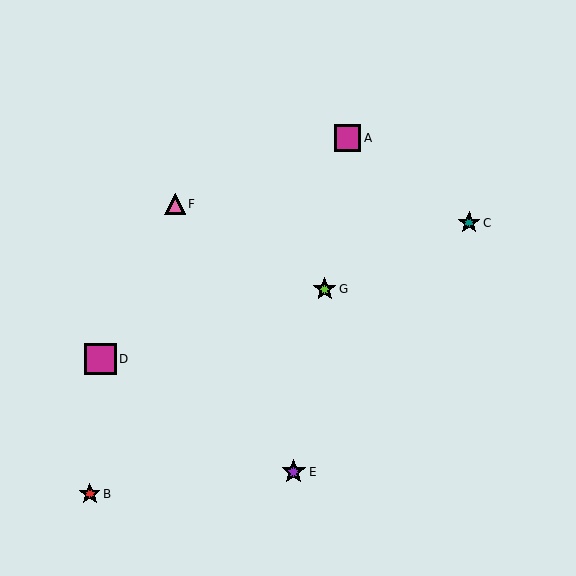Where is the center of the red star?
The center of the red star is at (90, 494).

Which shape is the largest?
The magenta square (labeled D) is the largest.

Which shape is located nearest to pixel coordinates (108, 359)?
The magenta square (labeled D) at (100, 359) is nearest to that location.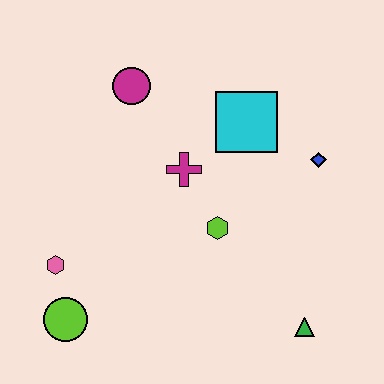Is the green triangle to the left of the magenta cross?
No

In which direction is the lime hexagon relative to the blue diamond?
The lime hexagon is to the left of the blue diamond.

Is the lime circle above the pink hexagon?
No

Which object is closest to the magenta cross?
The lime hexagon is closest to the magenta cross.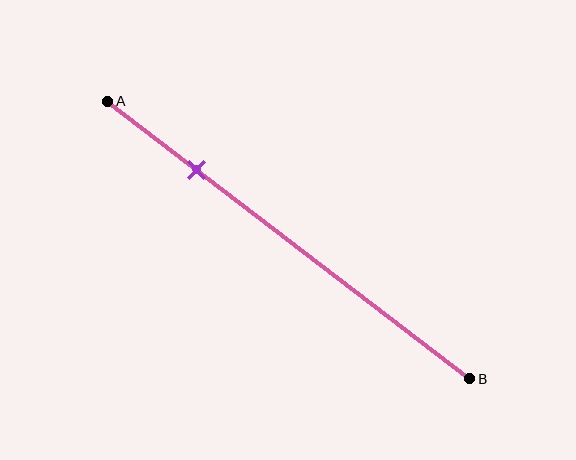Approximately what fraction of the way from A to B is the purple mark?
The purple mark is approximately 25% of the way from A to B.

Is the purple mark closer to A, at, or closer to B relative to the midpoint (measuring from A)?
The purple mark is closer to point A than the midpoint of segment AB.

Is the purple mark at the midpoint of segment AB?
No, the mark is at about 25% from A, not at the 50% midpoint.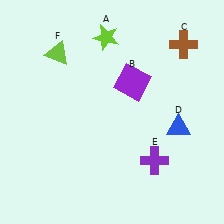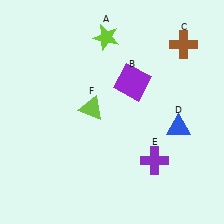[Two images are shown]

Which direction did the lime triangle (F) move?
The lime triangle (F) moved down.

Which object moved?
The lime triangle (F) moved down.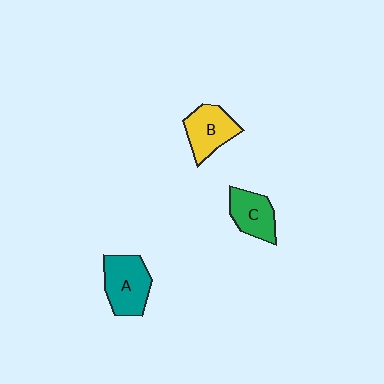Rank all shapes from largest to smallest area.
From largest to smallest: A (teal), B (yellow), C (green).